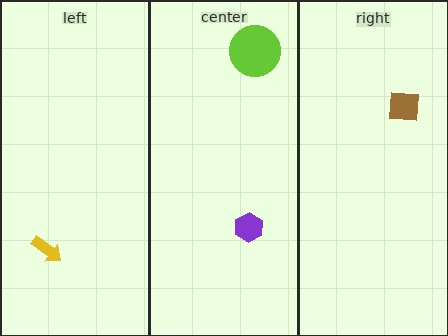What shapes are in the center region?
The lime circle, the purple hexagon.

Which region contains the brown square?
The right region.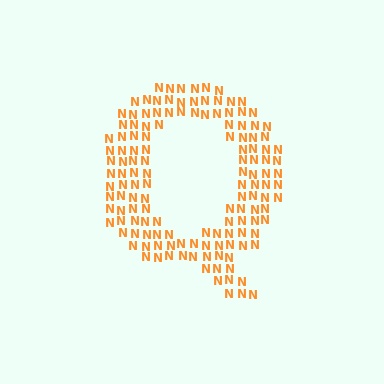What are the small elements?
The small elements are letter N's.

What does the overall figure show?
The overall figure shows the letter Q.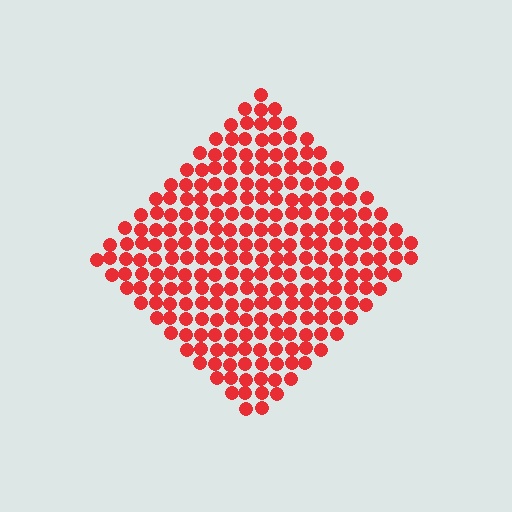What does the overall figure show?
The overall figure shows a diamond.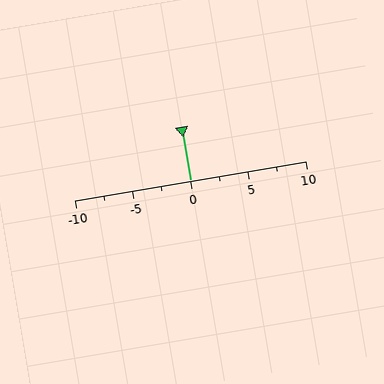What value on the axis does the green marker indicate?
The marker indicates approximately 0.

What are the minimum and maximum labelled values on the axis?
The axis runs from -10 to 10.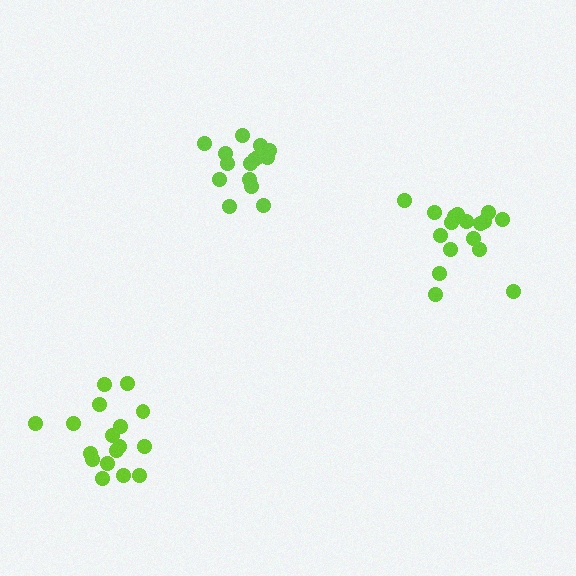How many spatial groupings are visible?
There are 3 spatial groupings.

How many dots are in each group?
Group 1: 15 dots, Group 2: 17 dots, Group 3: 17 dots (49 total).